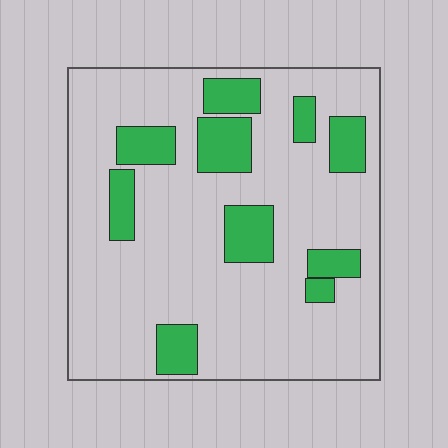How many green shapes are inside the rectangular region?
10.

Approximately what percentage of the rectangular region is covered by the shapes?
Approximately 20%.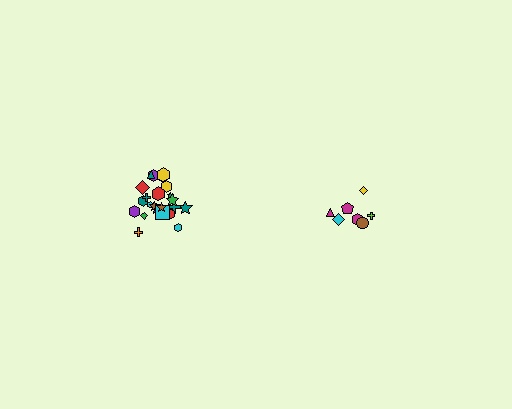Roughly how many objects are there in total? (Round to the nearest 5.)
Roughly 30 objects in total.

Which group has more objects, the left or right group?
The left group.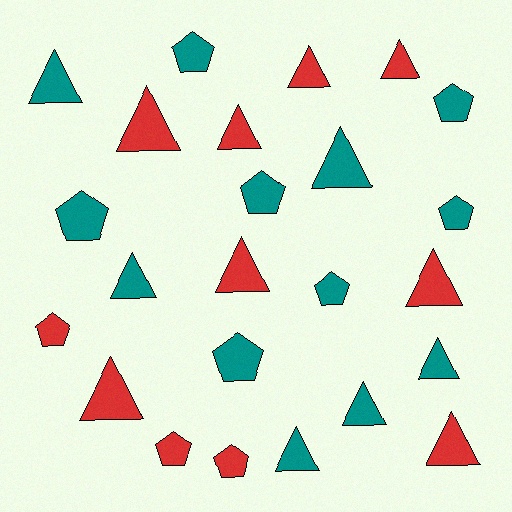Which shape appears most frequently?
Triangle, with 14 objects.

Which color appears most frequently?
Teal, with 13 objects.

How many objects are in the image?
There are 24 objects.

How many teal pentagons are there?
There are 7 teal pentagons.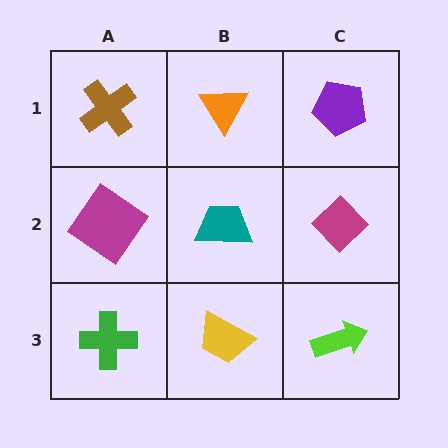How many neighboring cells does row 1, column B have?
3.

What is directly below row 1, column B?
A teal trapezoid.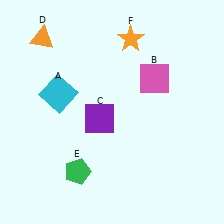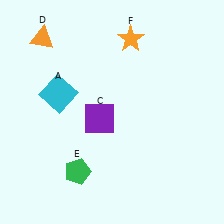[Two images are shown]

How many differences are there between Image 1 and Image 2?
There is 1 difference between the two images.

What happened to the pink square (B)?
The pink square (B) was removed in Image 2. It was in the top-right area of Image 1.